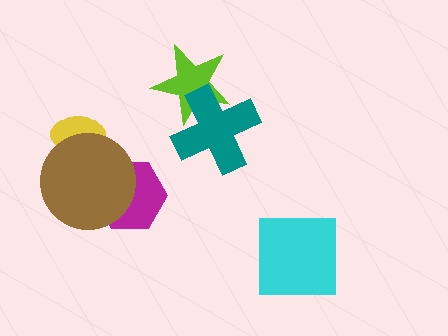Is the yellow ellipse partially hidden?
Yes, it is partially covered by another shape.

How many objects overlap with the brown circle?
2 objects overlap with the brown circle.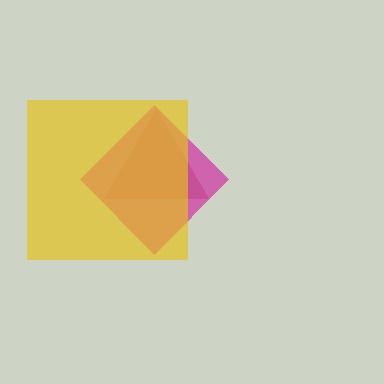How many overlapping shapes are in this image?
There are 3 overlapping shapes in the image.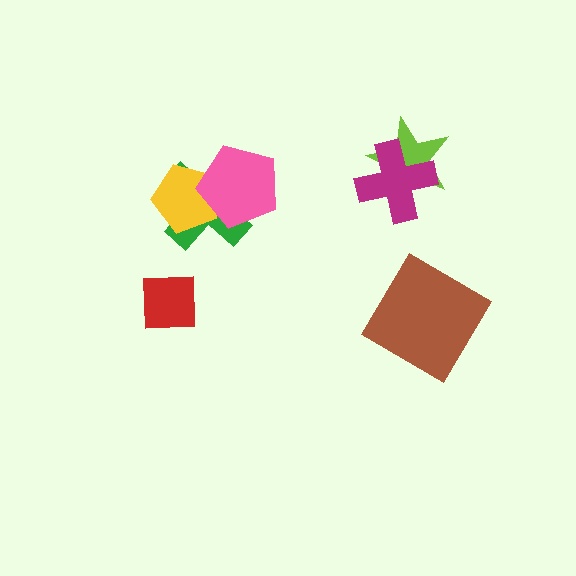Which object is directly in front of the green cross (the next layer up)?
The yellow pentagon is directly in front of the green cross.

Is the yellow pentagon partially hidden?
Yes, it is partially covered by another shape.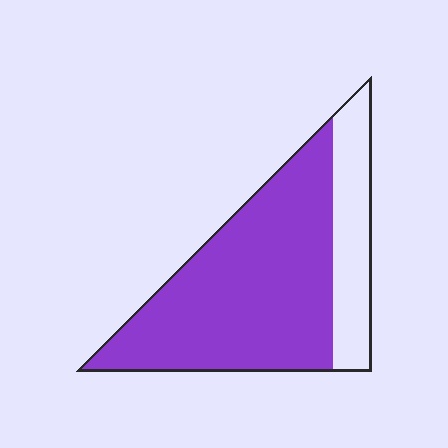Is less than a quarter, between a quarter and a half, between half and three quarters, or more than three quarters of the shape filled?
More than three quarters.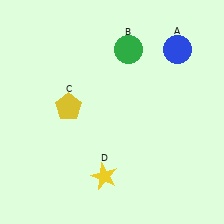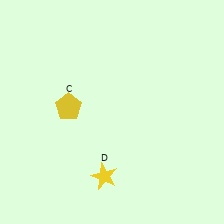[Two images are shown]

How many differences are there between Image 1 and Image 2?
There are 2 differences between the two images.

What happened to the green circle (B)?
The green circle (B) was removed in Image 2. It was in the top-right area of Image 1.